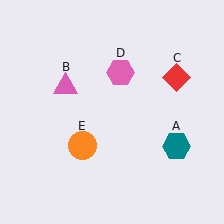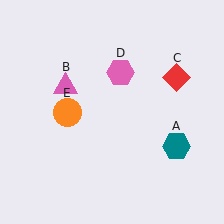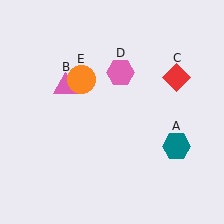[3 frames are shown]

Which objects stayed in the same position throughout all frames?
Teal hexagon (object A) and pink triangle (object B) and red diamond (object C) and pink hexagon (object D) remained stationary.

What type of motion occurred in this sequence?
The orange circle (object E) rotated clockwise around the center of the scene.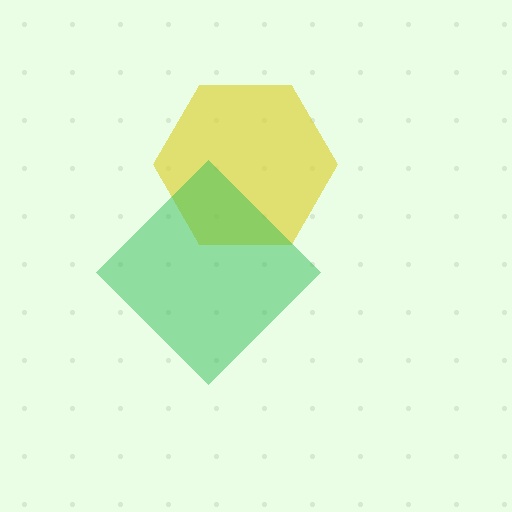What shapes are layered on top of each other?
The layered shapes are: a yellow hexagon, a green diamond.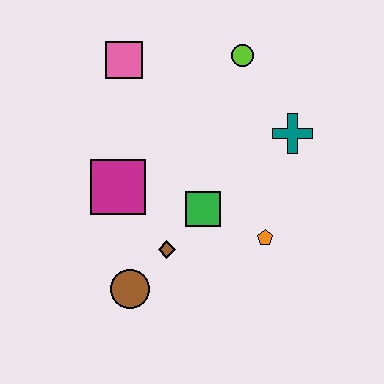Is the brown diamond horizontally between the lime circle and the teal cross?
No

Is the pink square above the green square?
Yes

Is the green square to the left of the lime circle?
Yes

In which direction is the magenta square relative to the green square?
The magenta square is to the left of the green square.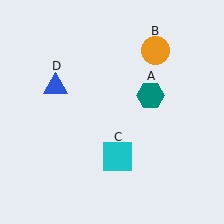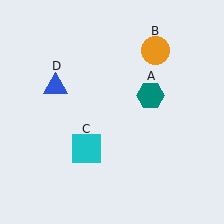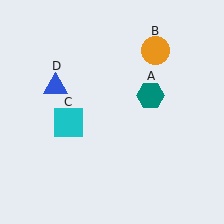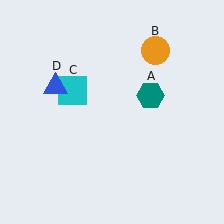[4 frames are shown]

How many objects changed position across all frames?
1 object changed position: cyan square (object C).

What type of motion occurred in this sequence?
The cyan square (object C) rotated clockwise around the center of the scene.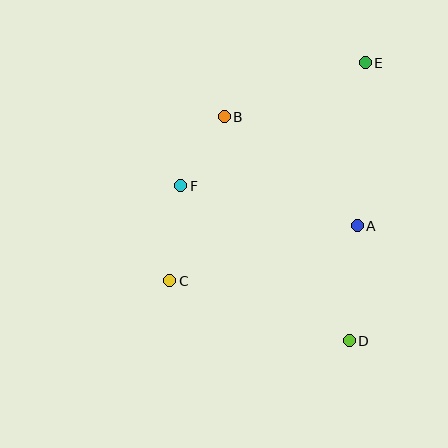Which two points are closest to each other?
Points B and F are closest to each other.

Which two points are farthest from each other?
Points C and E are farthest from each other.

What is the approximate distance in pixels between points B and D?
The distance between B and D is approximately 257 pixels.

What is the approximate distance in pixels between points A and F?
The distance between A and F is approximately 181 pixels.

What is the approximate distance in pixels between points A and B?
The distance between A and B is approximately 172 pixels.